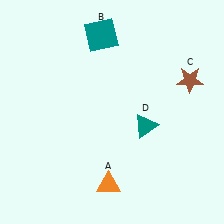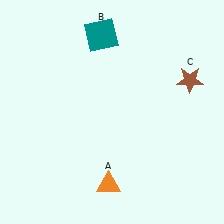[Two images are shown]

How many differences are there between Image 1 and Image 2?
There is 1 difference between the two images.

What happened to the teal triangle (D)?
The teal triangle (D) was removed in Image 2. It was in the bottom-right area of Image 1.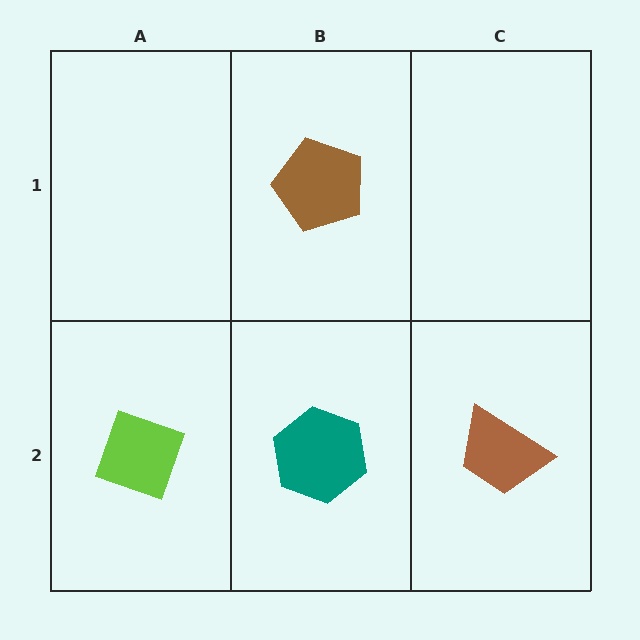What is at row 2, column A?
A lime diamond.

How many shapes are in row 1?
1 shape.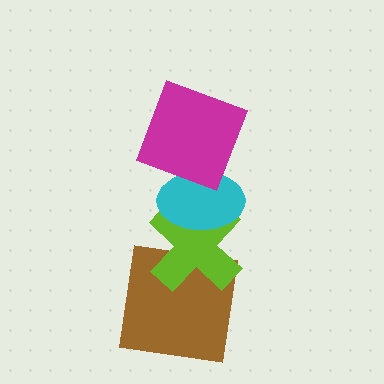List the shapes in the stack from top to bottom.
From top to bottom: the magenta square, the cyan ellipse, the lime cross, the brown square.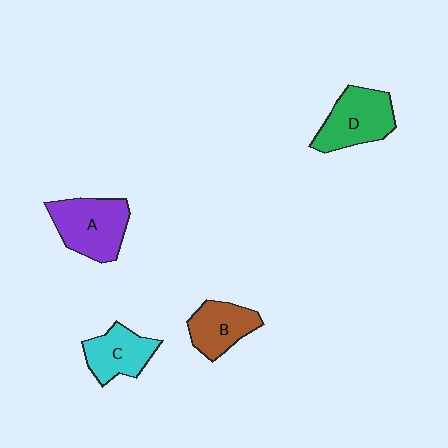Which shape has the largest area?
Shape A (purple).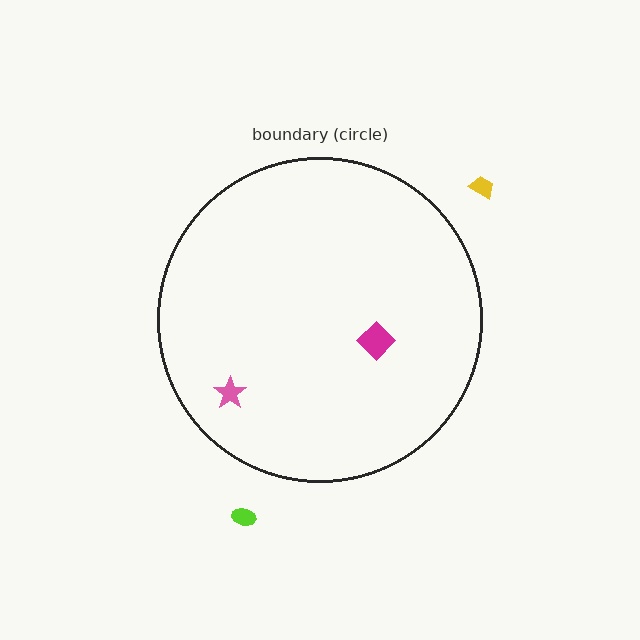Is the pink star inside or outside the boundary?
Inside.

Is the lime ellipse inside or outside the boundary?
Outside.